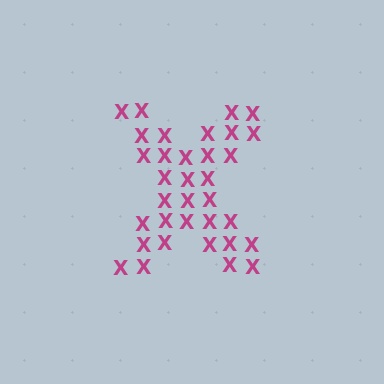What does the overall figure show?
The overall figure shows the letter X.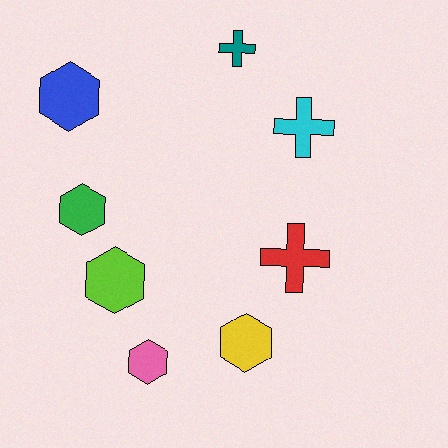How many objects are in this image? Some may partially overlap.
There are 8 objects.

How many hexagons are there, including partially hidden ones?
There are 5 hexagons.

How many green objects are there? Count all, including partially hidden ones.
There is 1 green object.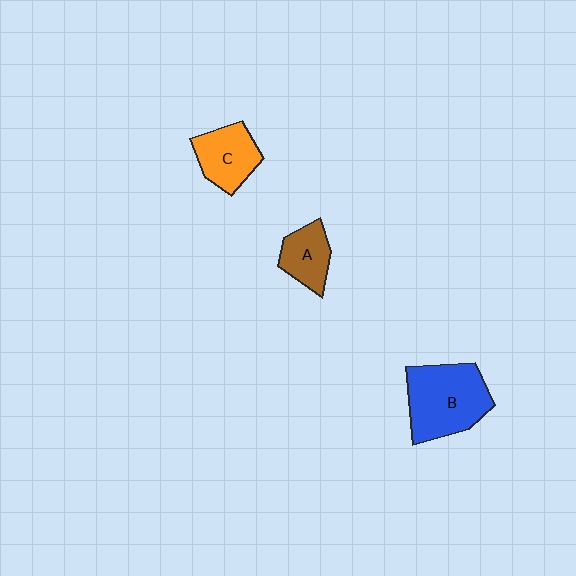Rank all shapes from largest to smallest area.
From largest to smallest: B (blue), C (orange), A (brown).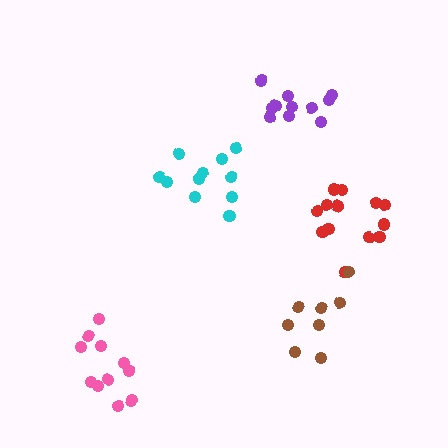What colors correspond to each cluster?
The clusters are colored: pink, red, purple, brown, cyan.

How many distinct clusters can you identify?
There are 5 distinct clusters.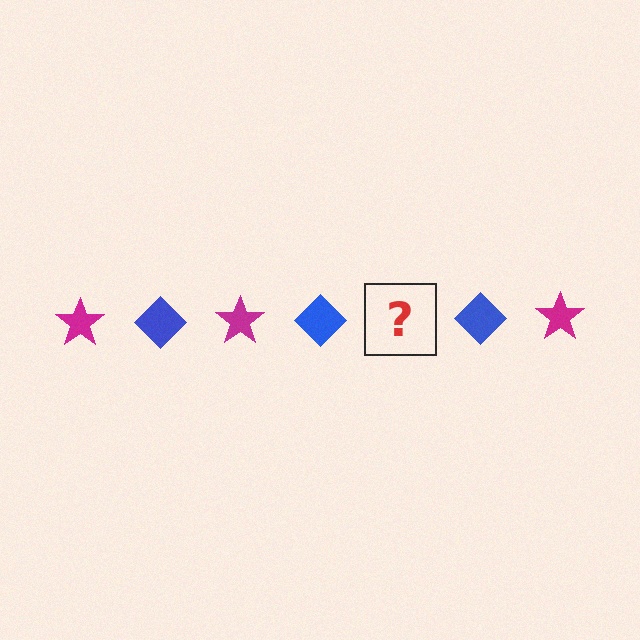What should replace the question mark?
The question mark should be replaced with a magenta star.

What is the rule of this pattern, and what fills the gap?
The rule is that the pattern alternates between magenta star and blue diamond. The gap should be filled with a magenta star.